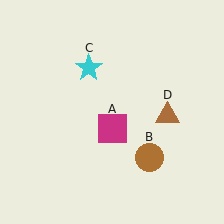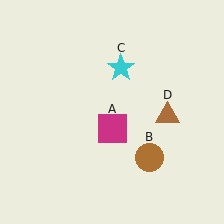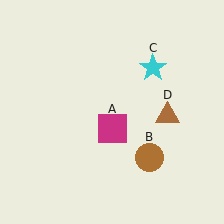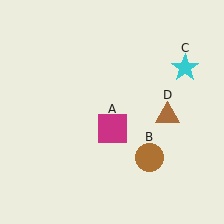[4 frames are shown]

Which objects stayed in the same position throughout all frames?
Magenta square (object A) and brown circle (object B) and brown triangle (object D) remained stationary.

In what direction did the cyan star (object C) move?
The cyan star (object C) moved right.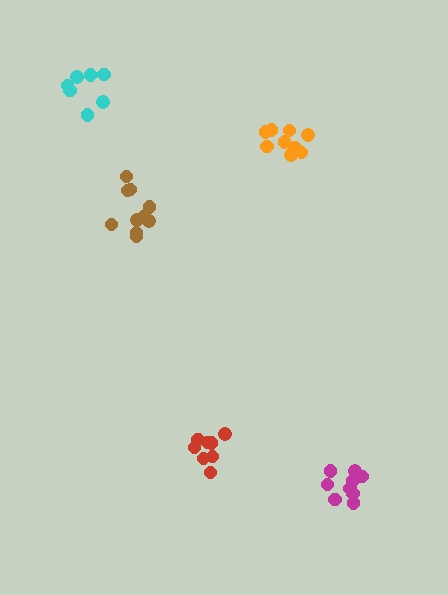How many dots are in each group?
Group 1: 9 dots, Group 2: 9 dots, Group 3: 9 dots, Group 4: 7 dots, Group 5: 11 dots (45 total).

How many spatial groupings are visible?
There are 5 spatial groupings.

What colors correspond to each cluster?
The clusters are colored: red, orange, magenta, cyan, brown.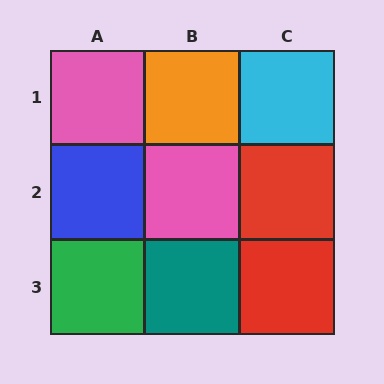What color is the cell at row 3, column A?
Green.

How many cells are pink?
2 cells are pink.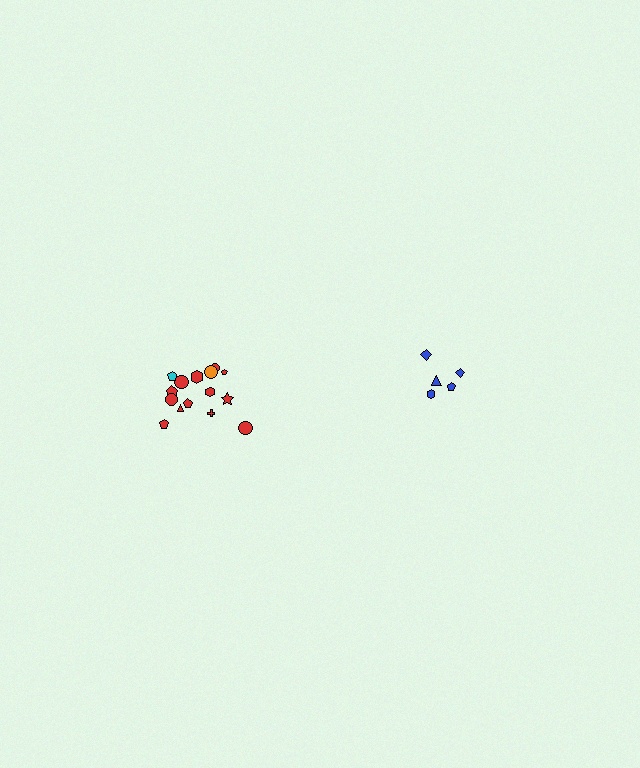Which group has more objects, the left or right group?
The left group.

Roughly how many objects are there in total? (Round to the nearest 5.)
Roughly 20 objects in total.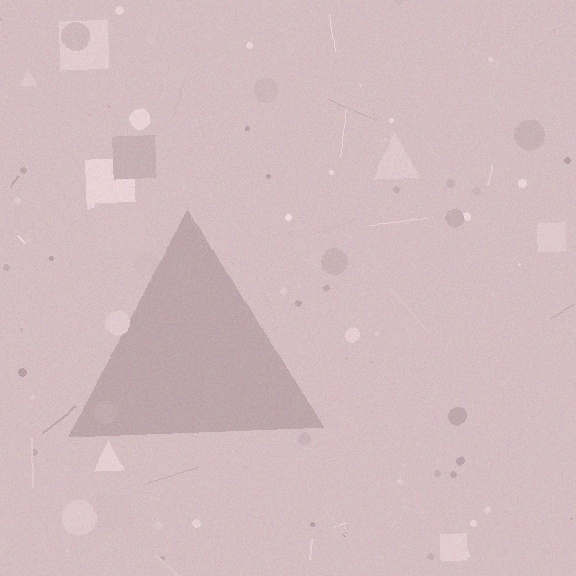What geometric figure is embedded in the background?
A triangle is embedded in the background.